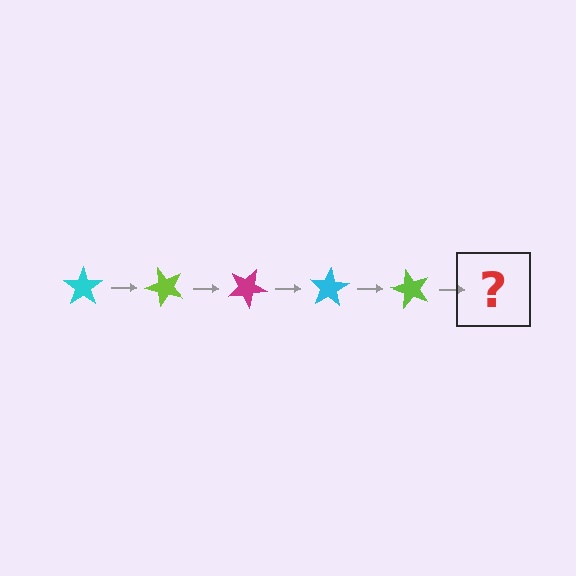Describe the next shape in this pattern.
It should be a magenta star, rotated 250 degrees from the start.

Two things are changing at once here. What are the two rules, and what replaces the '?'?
The two rules are that it rotates 50 degrees each step and the color cycles through cyan, lime, and magenta. The '?' should be a magenta star, rotated 250 degrees from the start.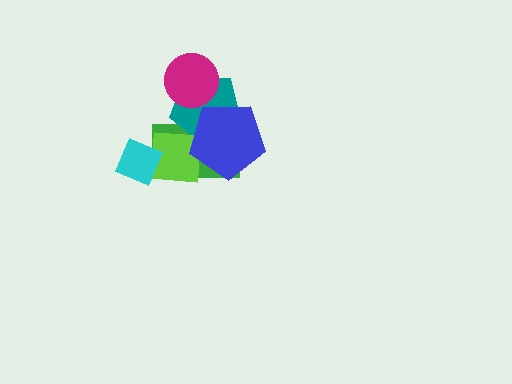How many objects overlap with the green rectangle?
4 objects overlap with the green rectangle.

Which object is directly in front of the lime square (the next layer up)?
The blue pentagon is directly in front of the lime square.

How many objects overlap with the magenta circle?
1 object overlaps with the magenta circle.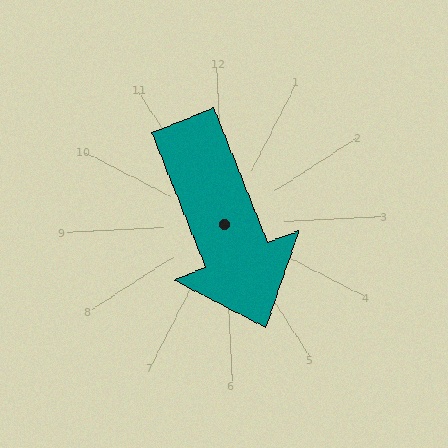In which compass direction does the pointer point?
South.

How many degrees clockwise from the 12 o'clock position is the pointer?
Approximately 161 degrees.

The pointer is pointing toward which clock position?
Roughly 5 o'clock.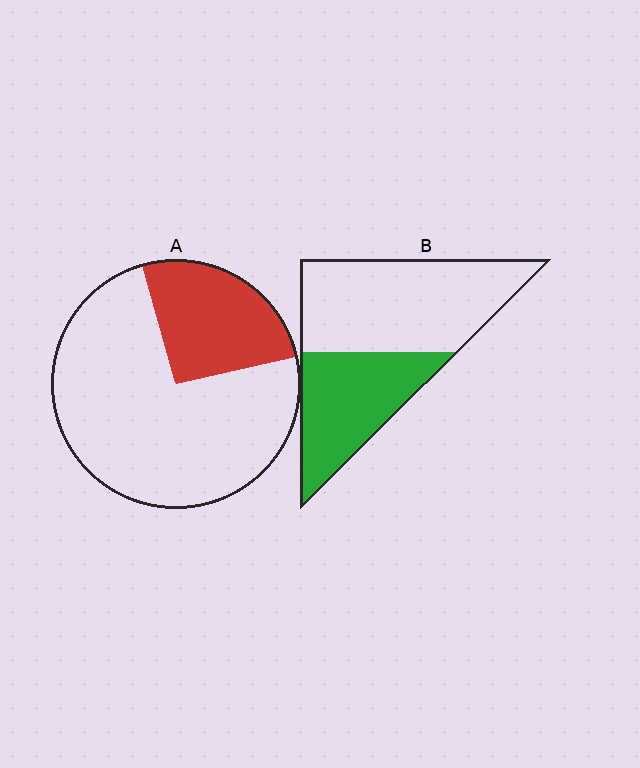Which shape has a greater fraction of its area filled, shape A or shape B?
Shape B.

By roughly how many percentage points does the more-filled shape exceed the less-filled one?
By roughly 15 percentage points (B over A).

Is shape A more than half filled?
No.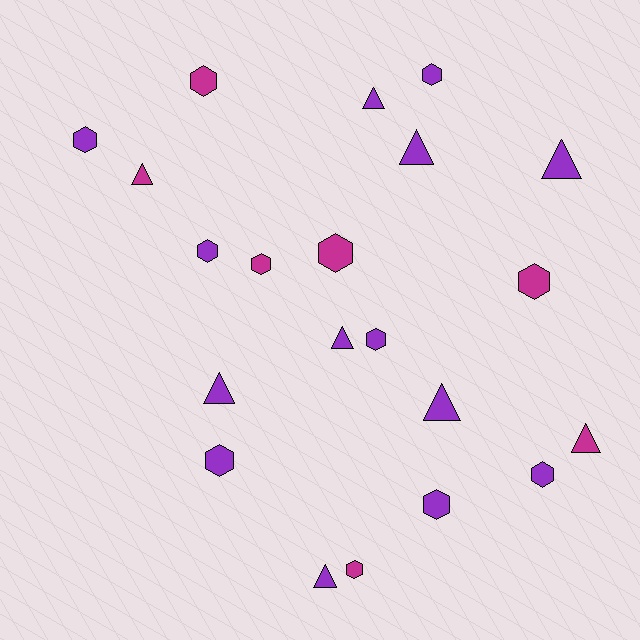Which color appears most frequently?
Purple, with 14 objects.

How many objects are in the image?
There are 21 objects.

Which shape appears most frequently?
Hexagon, with 12 objects.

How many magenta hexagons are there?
There are 5 magenta hexagons.